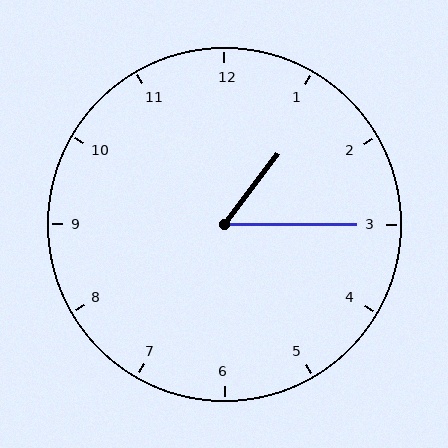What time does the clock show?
1:15.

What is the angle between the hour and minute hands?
Approximately 52 degrees.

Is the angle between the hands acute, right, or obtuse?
It is acute.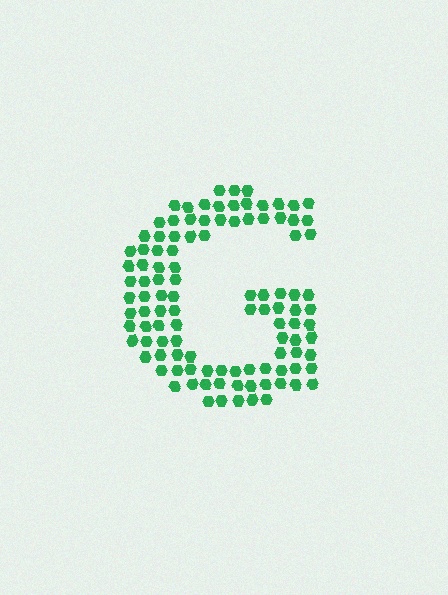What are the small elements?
The small elements are hexagons.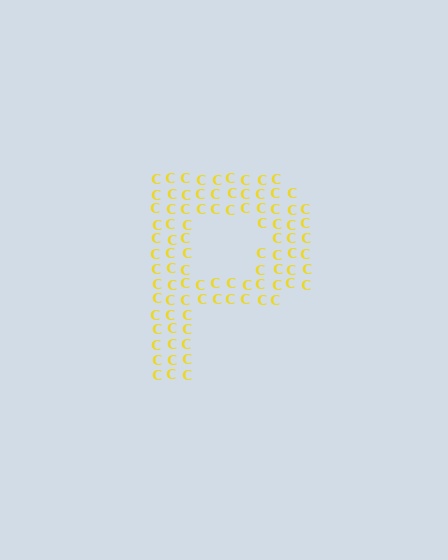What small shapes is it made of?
It is made of small letter C's.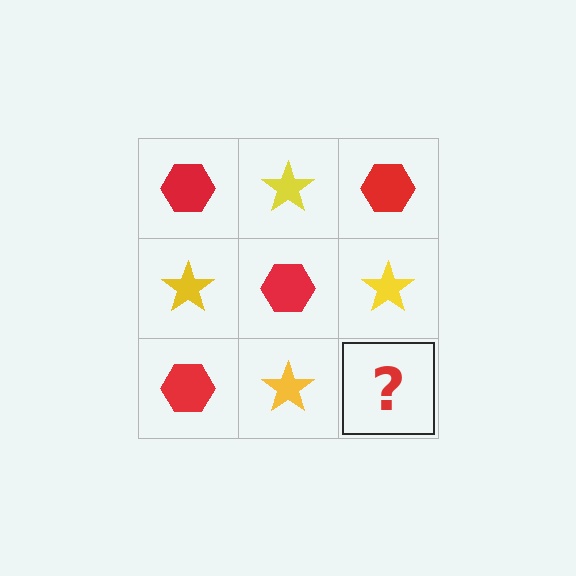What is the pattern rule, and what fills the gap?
The rule is that it alternates red hexagon and yellow star in a checkerboard pattern. The gap should be filled with a red hexagon.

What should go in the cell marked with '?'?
The missing cell should contain a red hexagon.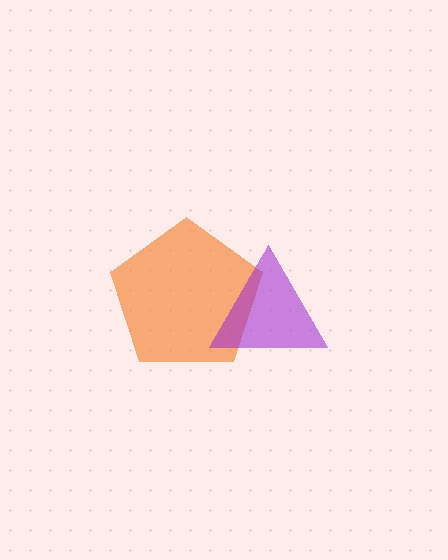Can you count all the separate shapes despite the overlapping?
Yes, there are 2 separate shapes.